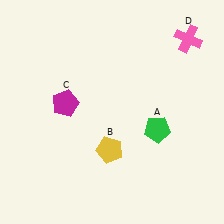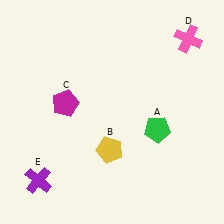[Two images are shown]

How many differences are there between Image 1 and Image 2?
There is 1 difference between the two images.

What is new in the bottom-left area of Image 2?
A purple cross (E) was added in the bottom-left area of Image 2.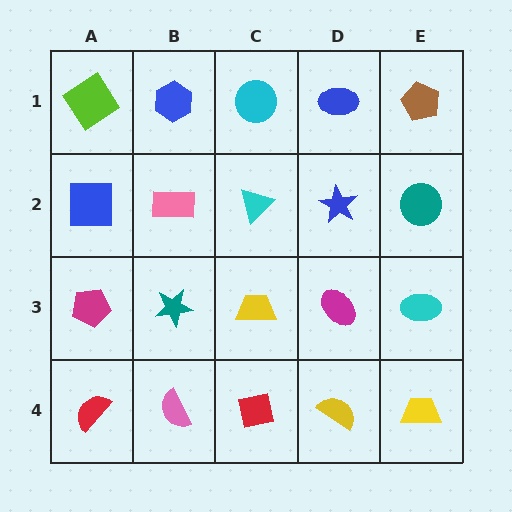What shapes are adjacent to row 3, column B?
A pink rectangle (row 2, column B), a pink semicircle (row 4, column B), a magenta pentagon (row 3, column A), a yellow trapezoid (row 3, column C).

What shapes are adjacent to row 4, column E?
A cyan ellipse (row 3, column E), a yellow semicircle (row 4, column D).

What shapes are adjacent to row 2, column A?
A lime diamond (row 1, column A), a magenta pentagon (row 3, column A), a pink rectangle (row 2, column B).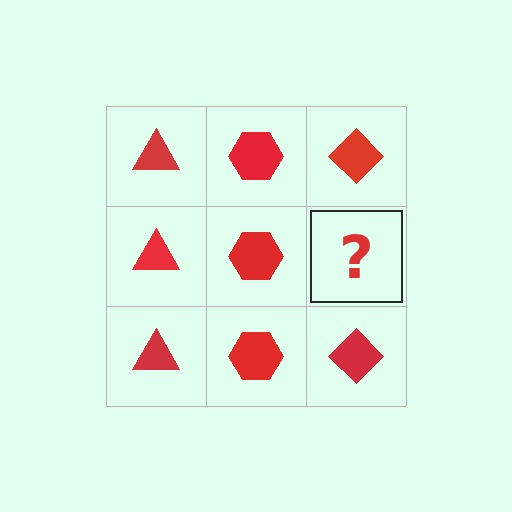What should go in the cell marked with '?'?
The missing cell should contain a red diamond.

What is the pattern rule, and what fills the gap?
The rule is that each column has a consistent shape. The gap should be filled with a red diamond.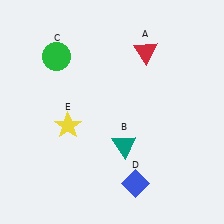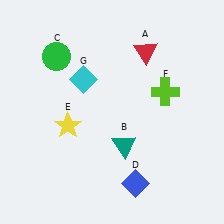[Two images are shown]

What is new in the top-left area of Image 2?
A cyan diamond (G) was added in the top-left area of Image 2.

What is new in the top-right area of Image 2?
A lime cross (F) was added in the top-right area of Image 2.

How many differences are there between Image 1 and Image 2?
There are 2 differences between the two images.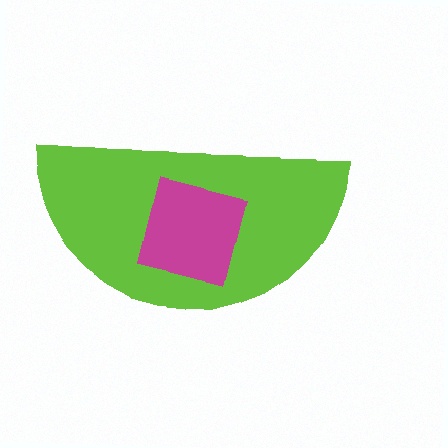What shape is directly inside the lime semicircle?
The magenta square.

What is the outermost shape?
The lime semicircle.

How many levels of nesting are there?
2.